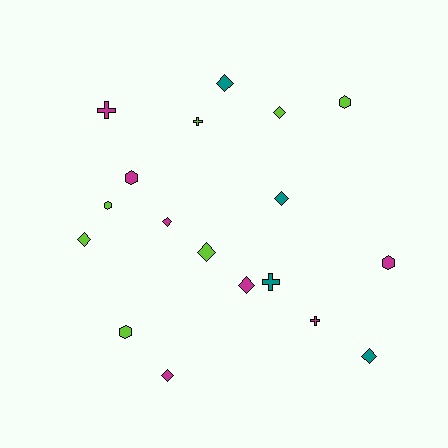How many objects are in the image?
There are 18 objects.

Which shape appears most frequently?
Diamond, with 9 objects.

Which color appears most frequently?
Lime, with 7 objects.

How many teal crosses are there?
There is 1 teal cross.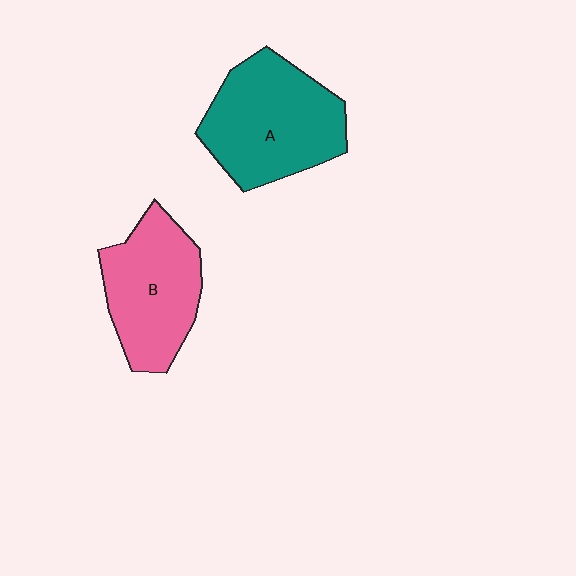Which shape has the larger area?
Shape A (teal).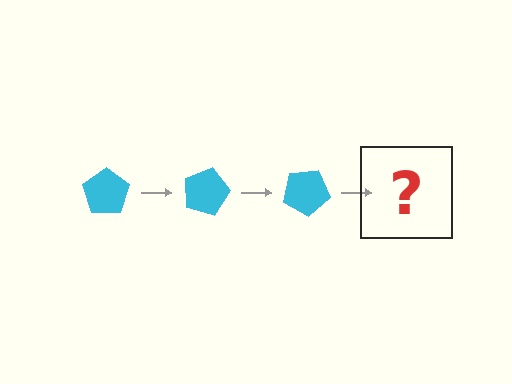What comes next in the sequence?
The next element should be a cyan pentagon rotated 45 degrees.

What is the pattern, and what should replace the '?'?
The pattern is that the pentagon rotates 15 degrees each step. The '?' should be a cyan pentagon rotated 45 degrees.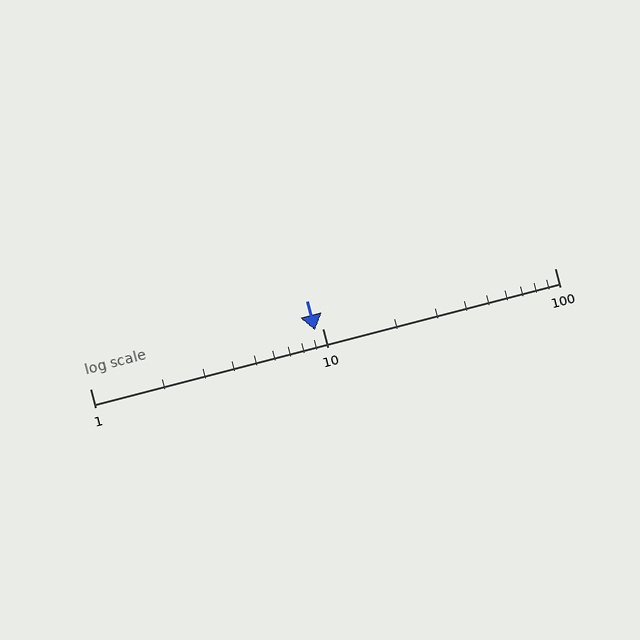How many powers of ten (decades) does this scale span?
The scale spans 2 decades, from 1 to 100.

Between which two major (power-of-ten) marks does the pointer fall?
The pointer is between 1 and 10.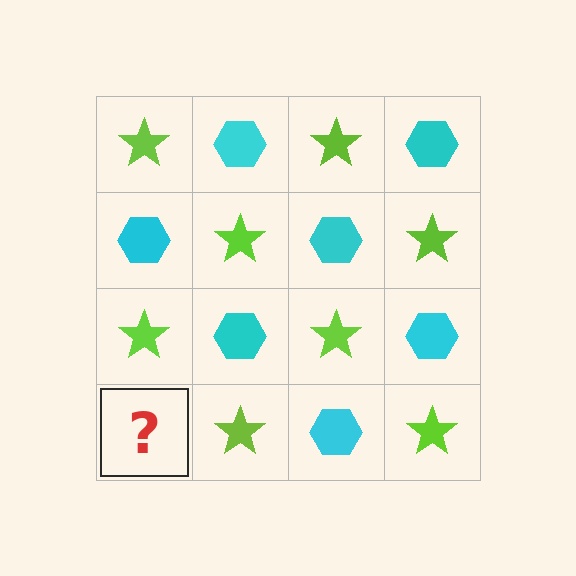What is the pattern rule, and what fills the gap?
The rule is that it alternates lime star and cyan hexagon in a checkerboard pattern. The gap should be filled with a cyan hexagon.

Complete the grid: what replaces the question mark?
The question mark should be replaced with a cyan hexagon.